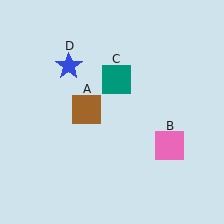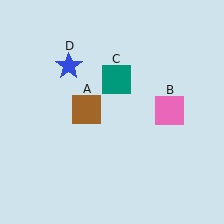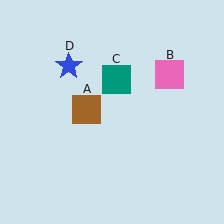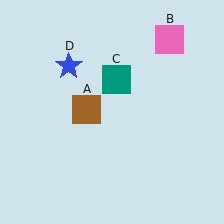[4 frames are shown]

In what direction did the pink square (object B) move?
The pink square (object B) moved up.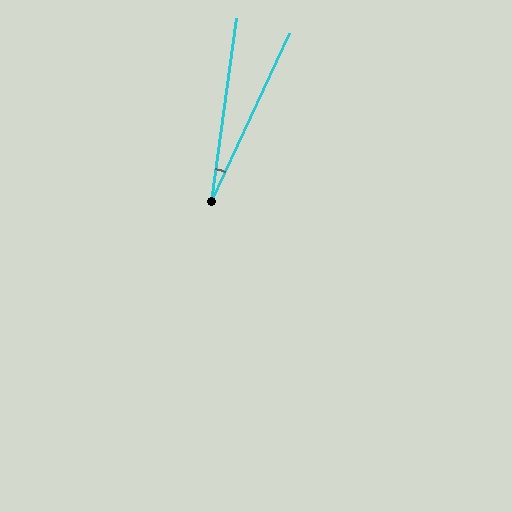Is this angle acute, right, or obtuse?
It is acute.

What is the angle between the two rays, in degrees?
Approximately 17 degrees.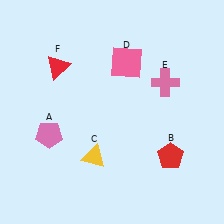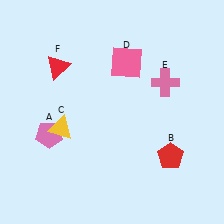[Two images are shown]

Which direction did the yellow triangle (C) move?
The yellow triangle (C) moved left.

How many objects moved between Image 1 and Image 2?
1 object moved between the two images.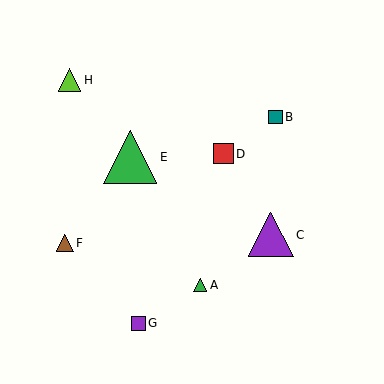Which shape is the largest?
The green triangle (labeled E) is the largest.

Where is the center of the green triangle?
The center of the green triangle is at (200, 285).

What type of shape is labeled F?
Shape F is a brown triangle.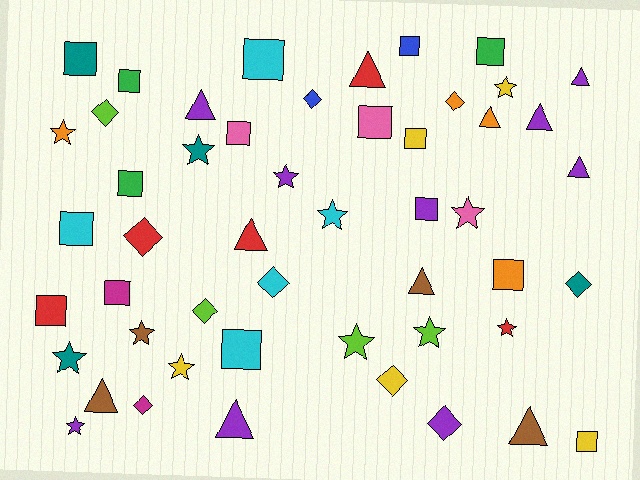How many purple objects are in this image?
There are 9 purple objects.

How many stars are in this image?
There are 13 stars.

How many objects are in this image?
There are 50 objects.